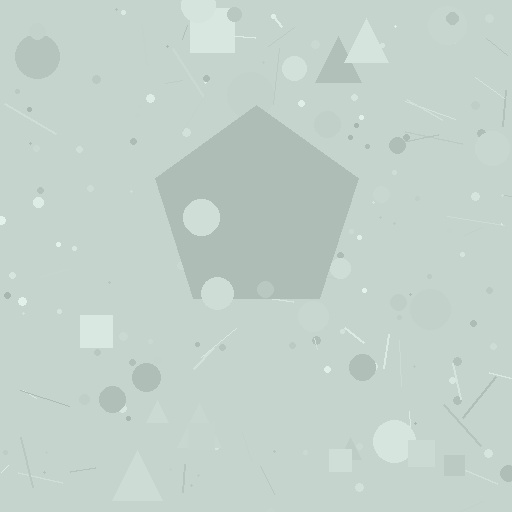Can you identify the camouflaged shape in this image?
The camouflaged shape is a pentagon.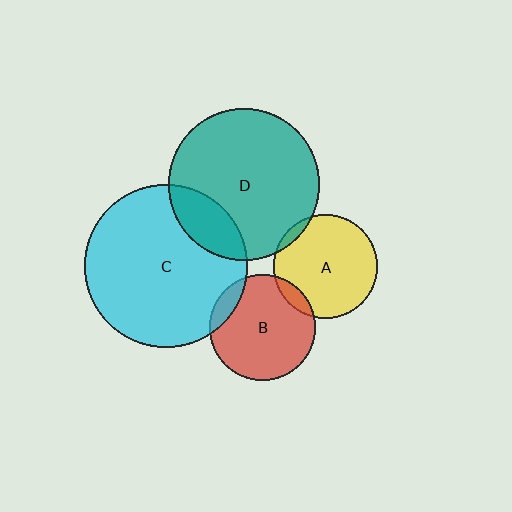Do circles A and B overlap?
Yes.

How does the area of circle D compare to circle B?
Approximately 2.0 times.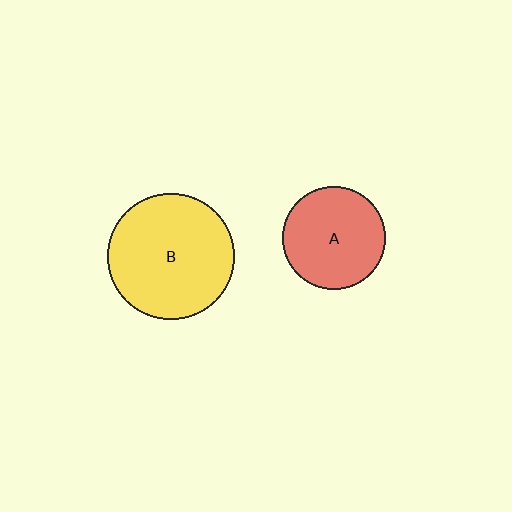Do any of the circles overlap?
No, none of the circles overlap.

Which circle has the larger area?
Circle B (yellow).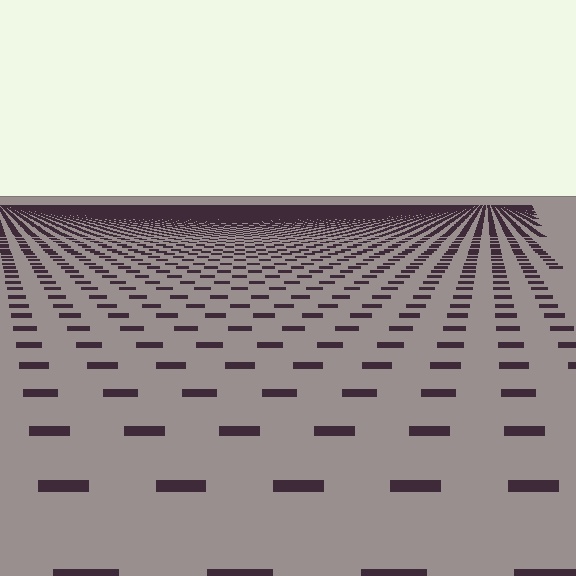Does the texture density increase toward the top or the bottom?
Density increases toward the top.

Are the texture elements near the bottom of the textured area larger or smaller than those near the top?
Larger. Near the bottom, elements are closer to the viewer and appear at a bigger on-screen size.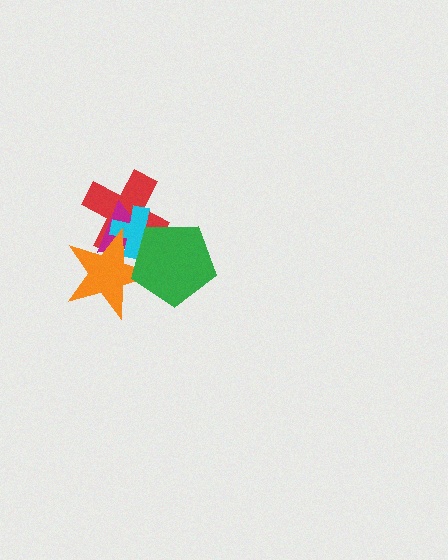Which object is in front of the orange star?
The green pentagon is in front of the orange star.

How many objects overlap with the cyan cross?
4 objects overlap with the cyan cross.